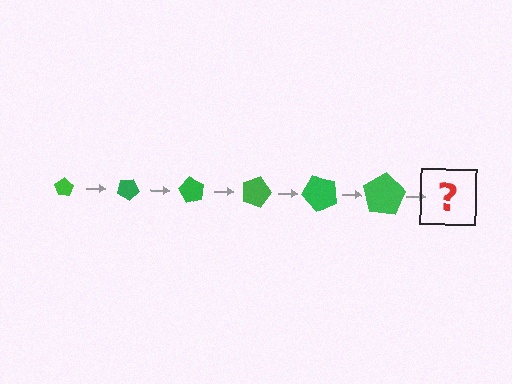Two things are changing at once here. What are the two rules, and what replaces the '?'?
The two rules are that the pentagon grows larger each step and it rotates 30 degrees each step. The '?' should be a pentagon, larger than the previous one and rotated 180 degrees from the start.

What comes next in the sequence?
The next element should be a pentagon, larger than the previous one and rotated 180 degrees from the start.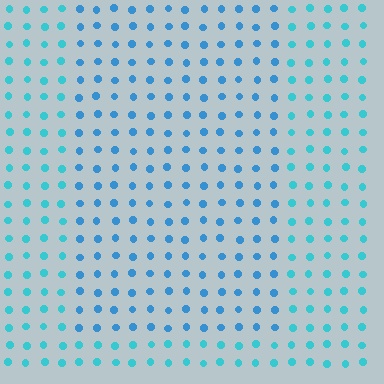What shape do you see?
I see a rectangle.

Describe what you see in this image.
The image is filled with small cyan elements in a uniform arrangement. A rectangle-shaped region is visible where the elements are tinted to a slightly different hue, forming a subtle color boundary.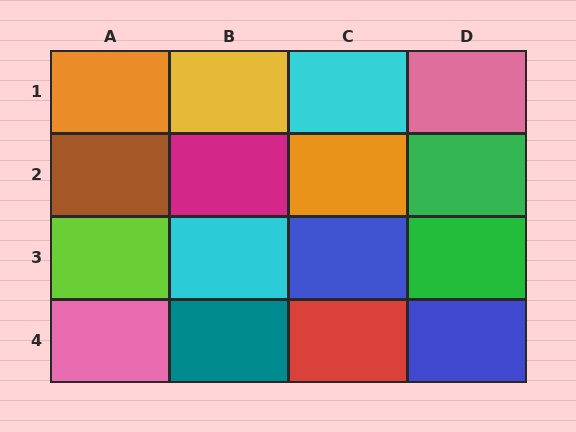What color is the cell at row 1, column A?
Orange.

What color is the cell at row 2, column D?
Green.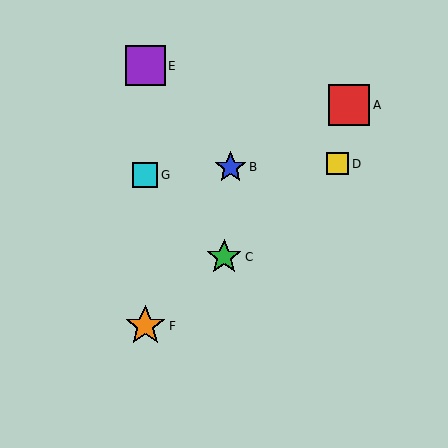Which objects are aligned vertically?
Objects E, F, G are aligned vertically.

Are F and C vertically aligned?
No, F is at x≈145 and C is at x≈224.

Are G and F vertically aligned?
Yes, both are at x≈145.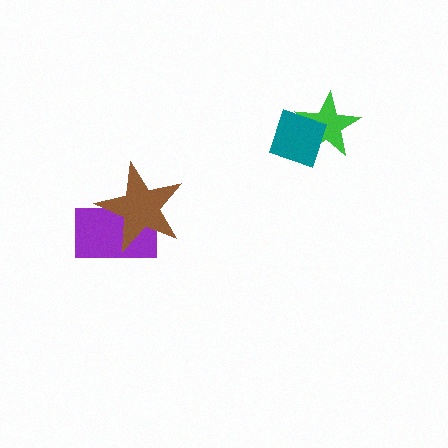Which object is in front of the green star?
The teal diamond is in front of the green star.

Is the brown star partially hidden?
No, no other shape covers it.